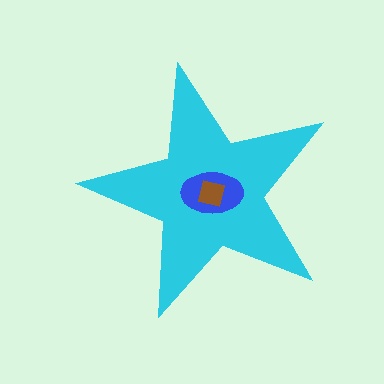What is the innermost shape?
The brown square.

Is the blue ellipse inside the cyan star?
Yes.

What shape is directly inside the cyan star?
The blue ellipse.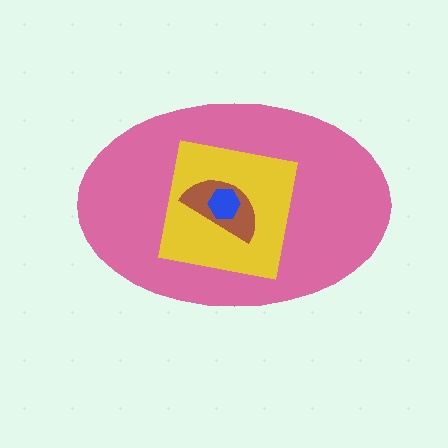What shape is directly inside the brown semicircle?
The blue hexagon.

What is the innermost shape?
The blue hexagon.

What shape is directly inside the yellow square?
The brown semicircle.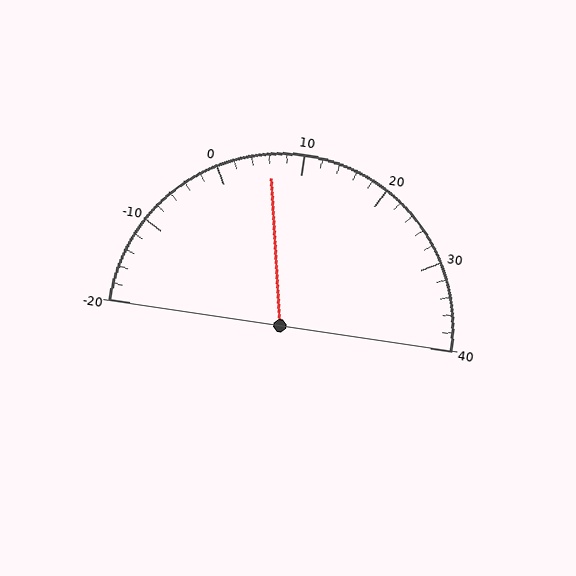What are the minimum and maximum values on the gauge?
The gauge ranges from -20 to 40.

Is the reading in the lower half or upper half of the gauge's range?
The reading is in the lower half of the range (-20 to 40).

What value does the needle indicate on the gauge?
The needle indicates approximately 6.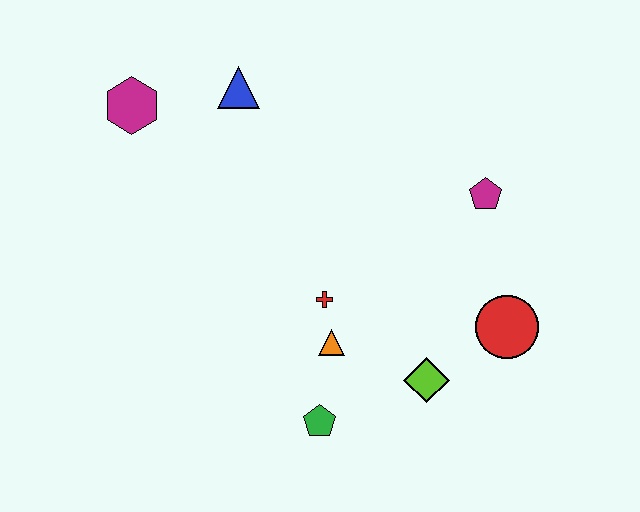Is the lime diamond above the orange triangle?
No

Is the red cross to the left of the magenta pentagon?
Yes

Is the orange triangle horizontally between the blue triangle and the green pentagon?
No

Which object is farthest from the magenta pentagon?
The magenta hexagon is farthest from the magenta pentagon.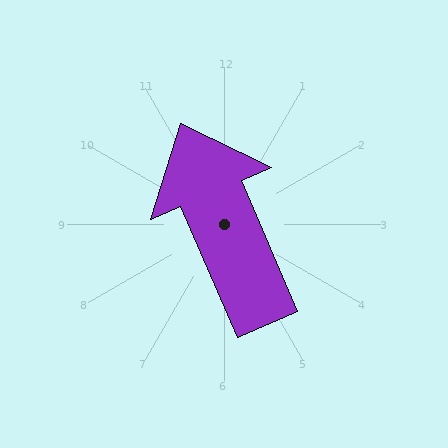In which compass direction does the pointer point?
Northwest.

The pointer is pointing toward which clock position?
Roughly 11 o'clock.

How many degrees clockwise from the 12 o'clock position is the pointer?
Approximately 337 degrees.